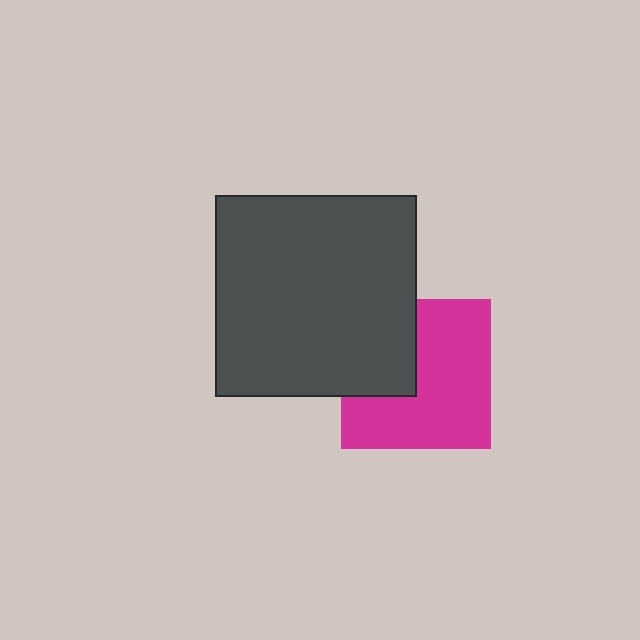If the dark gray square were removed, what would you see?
You would see the complete magenta square.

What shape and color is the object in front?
The object in front is a dark gray square.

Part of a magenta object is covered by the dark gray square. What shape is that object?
It is a square.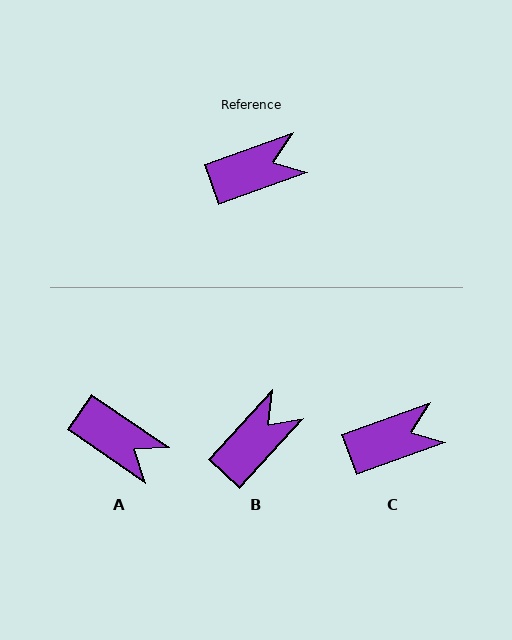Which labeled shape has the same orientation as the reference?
C.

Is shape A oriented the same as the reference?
No, it is off by about 54 degrees.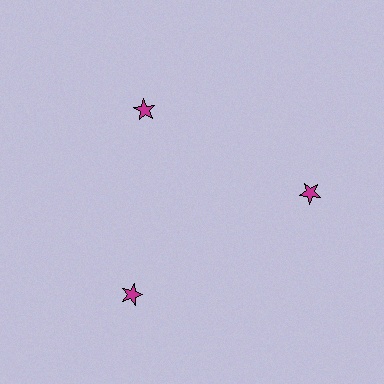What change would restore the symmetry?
The symmetry would be restored by moving it outward, back onto the ring so that all 3 stars sit at equal angles and equal distance from the center.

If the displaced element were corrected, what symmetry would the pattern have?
It would have 3-fold rotational symmetry — the pattern would map onto itself every 120 degrees.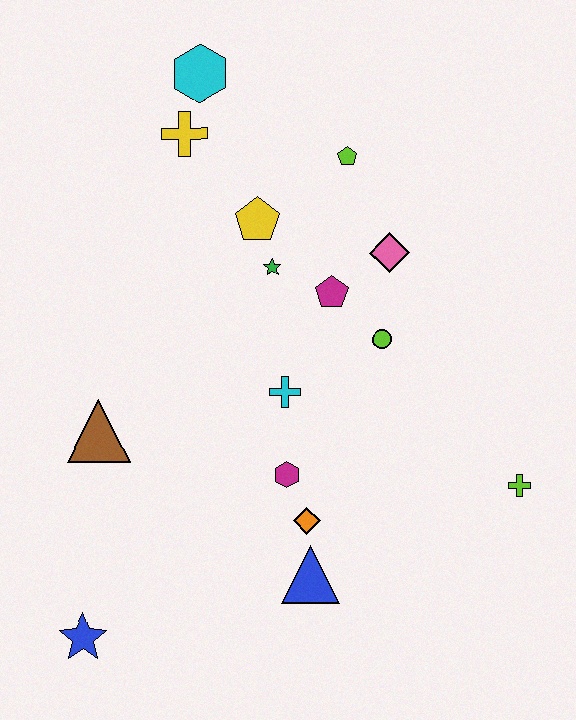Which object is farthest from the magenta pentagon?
The blue star is farthest from the magenta pentagon.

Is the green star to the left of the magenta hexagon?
Yes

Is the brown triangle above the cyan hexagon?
No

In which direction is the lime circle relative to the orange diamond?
The lime circle is above the orange diamond.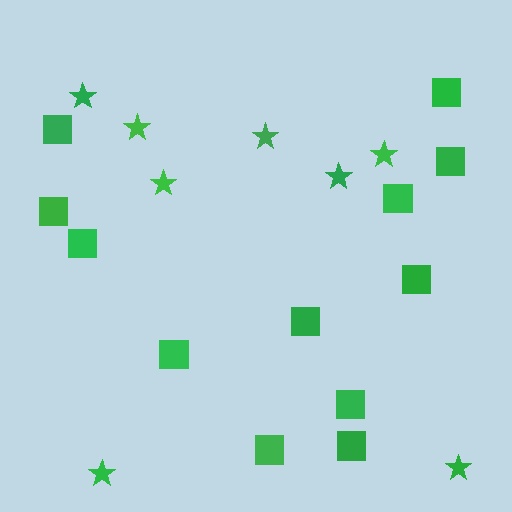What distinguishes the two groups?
There are 2 groups: one group of squares (12) and one group of stars (8).